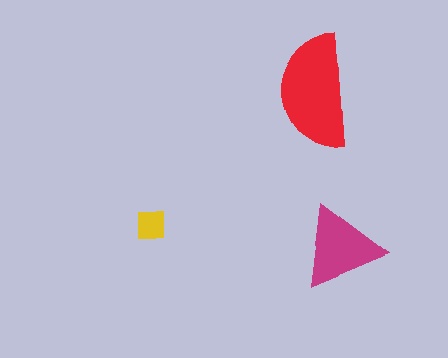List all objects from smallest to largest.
The yellow square, the magenta triangle, the red semicircle.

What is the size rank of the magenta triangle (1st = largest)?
2nd.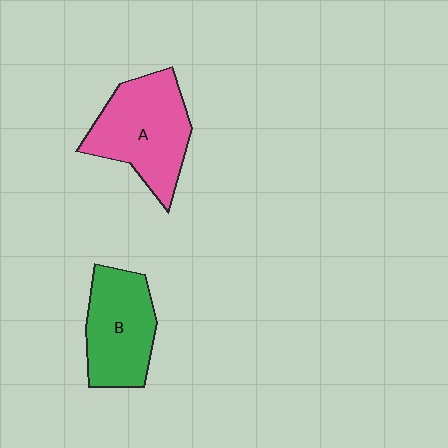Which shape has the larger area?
Shape A (pink).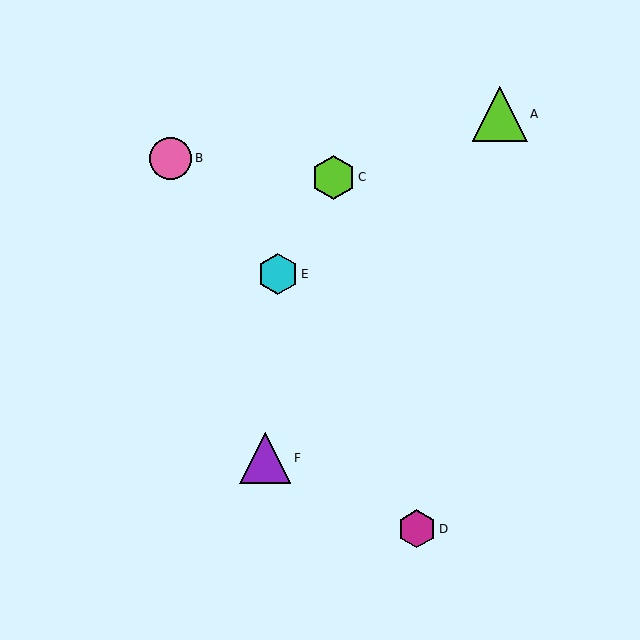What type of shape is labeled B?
Shape B is a pink circle.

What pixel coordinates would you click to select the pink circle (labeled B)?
Click at (171, 158) to select the pink circle B.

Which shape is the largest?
The lime triangle (labeled A) is the largest.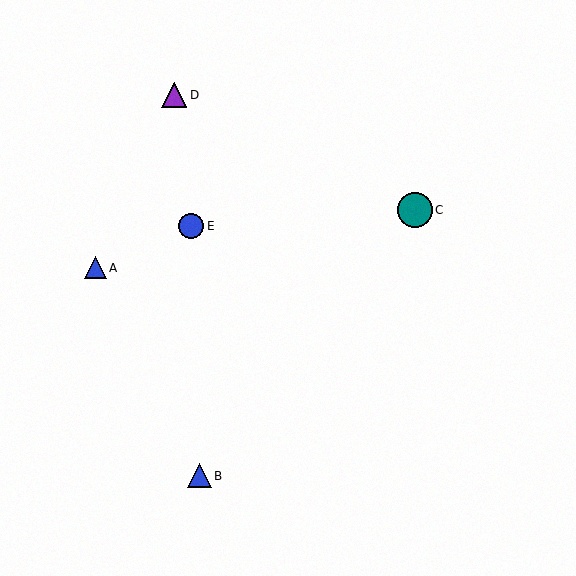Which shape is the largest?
The teal circle (labeled C) is the largest.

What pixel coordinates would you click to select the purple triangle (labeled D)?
Click at (174, 95) to select the purple triangle D.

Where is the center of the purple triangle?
The center of the purple triangle is at (174, 95).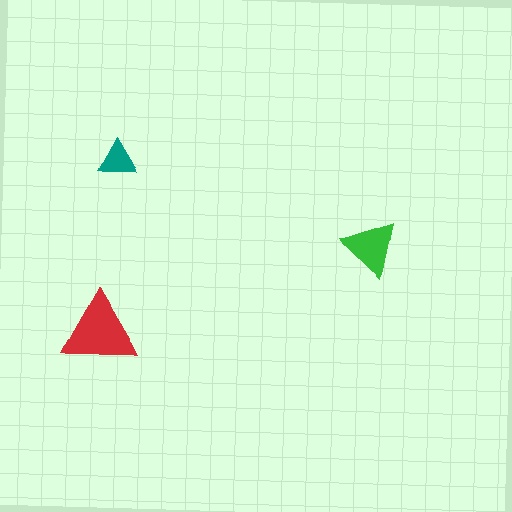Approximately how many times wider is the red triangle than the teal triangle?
About 2 times wider.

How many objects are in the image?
There are 3 objects in the image.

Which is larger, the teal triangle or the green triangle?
The green one.